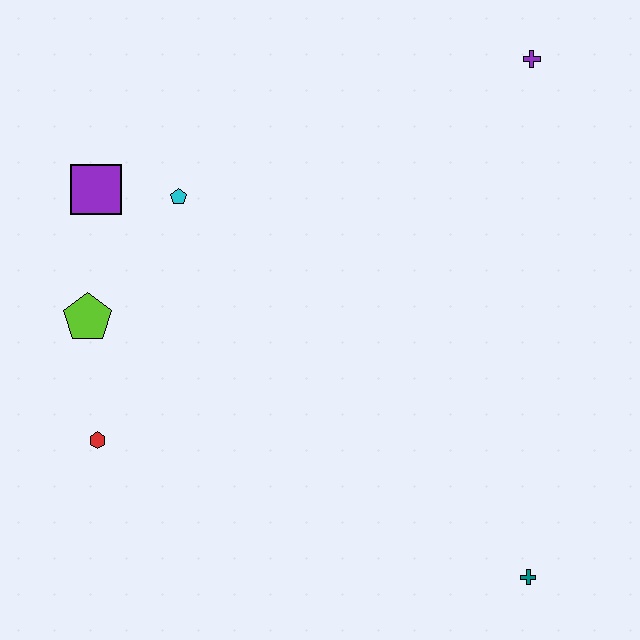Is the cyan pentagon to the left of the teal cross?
Yes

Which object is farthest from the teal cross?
The purple square is farthest from the teal cross.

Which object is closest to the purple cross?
The cyan pentagon is closest to the purple cross.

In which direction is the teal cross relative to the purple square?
The teal cross is to the right of the purple square.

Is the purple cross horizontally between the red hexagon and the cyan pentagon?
No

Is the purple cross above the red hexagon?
Yes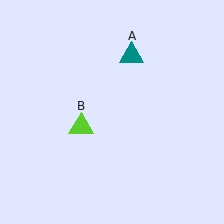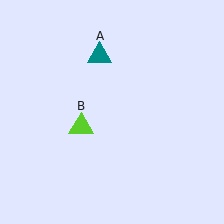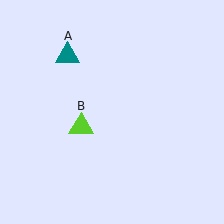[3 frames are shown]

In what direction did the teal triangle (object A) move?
The teal triangle (object A) moved left.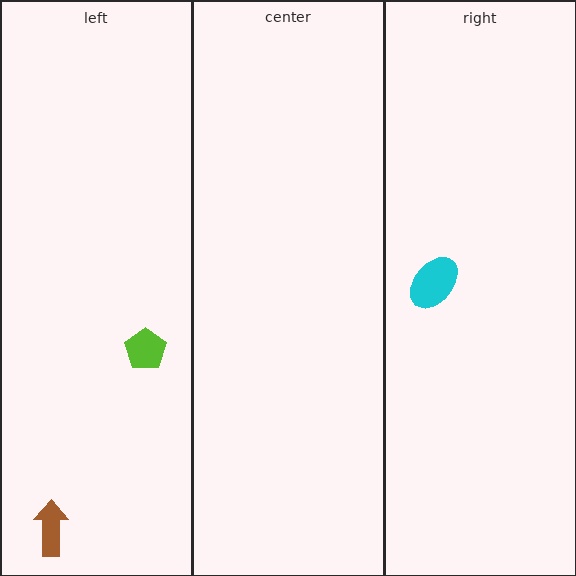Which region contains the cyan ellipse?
The right region.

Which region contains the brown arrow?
The left region.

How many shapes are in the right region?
1.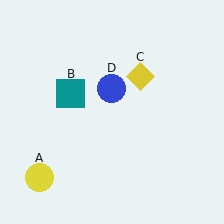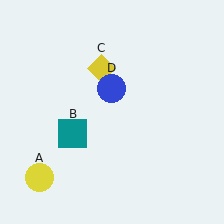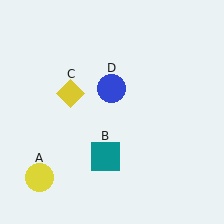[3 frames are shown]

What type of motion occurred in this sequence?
The teal square (object B), yellow diamond (object C) rotated counterclockwise around the center of the scene.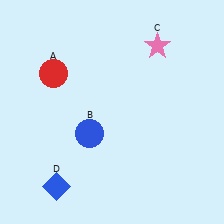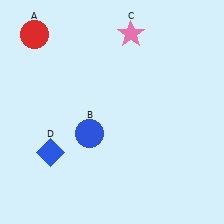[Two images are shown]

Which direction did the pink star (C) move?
The pink star (C) moved left.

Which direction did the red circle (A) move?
The red circle (A) moved up.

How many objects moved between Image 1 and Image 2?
3 objects moved between the two images.